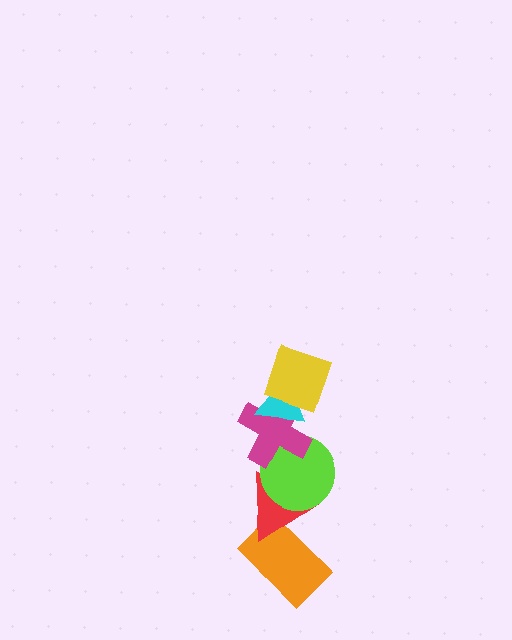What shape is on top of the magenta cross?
The cyan triangle is on top of the magenta cross.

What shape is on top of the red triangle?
The lime circle is on top of the red triangle.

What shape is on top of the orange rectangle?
The red triangle is on top of the orange rectangle.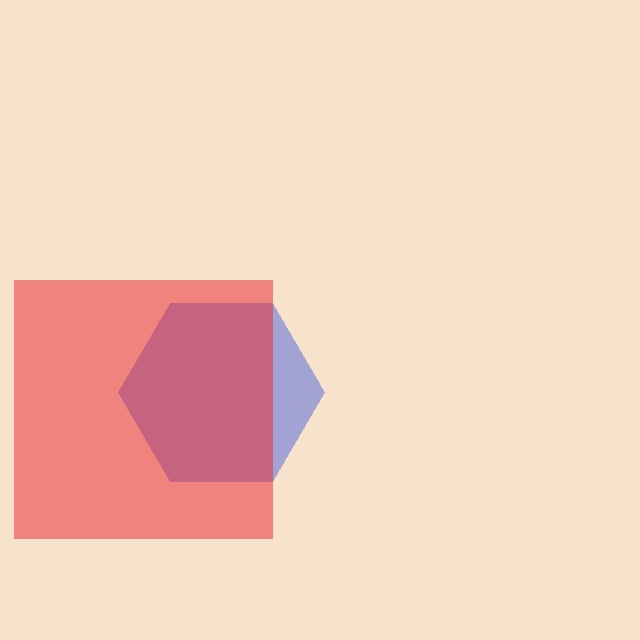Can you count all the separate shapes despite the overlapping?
Yes, there are 2 separate shapes.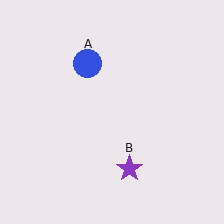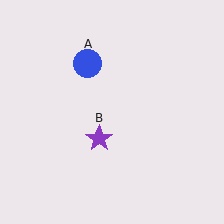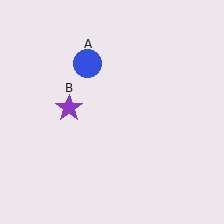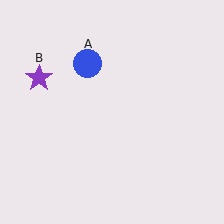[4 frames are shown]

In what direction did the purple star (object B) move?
The purple star (object B) moved up and to the left.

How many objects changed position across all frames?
1 object changed position: purple star (object B).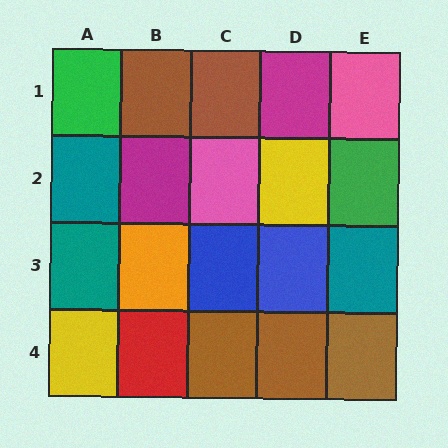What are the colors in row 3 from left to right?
Teal, orange, blue, blue, teal.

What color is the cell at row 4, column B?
Red.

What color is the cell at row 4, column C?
Brown.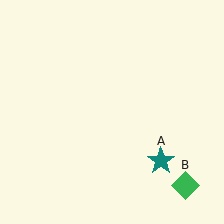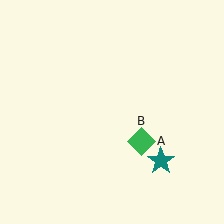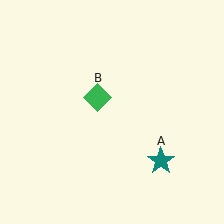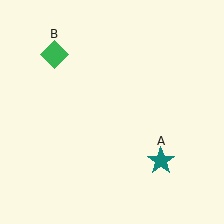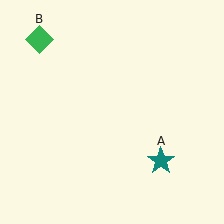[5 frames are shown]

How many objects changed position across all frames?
1 object changed position: green diamond (object B).